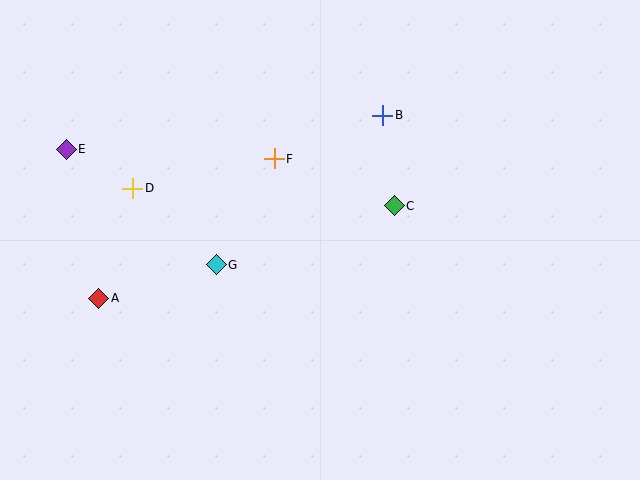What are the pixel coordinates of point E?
Point E is at (66, 149).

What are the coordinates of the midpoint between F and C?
The midpoint between F and C is at (334, 182).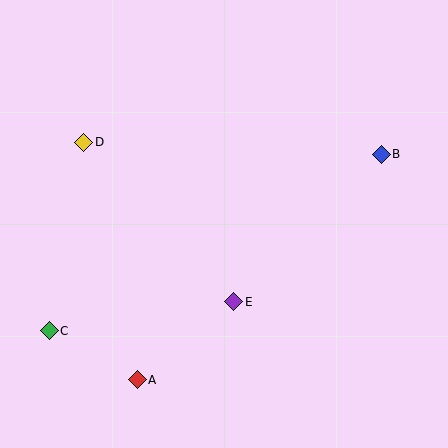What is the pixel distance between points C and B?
The distance between C and B is 376 pixels.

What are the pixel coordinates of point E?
Point E is at (234, 302).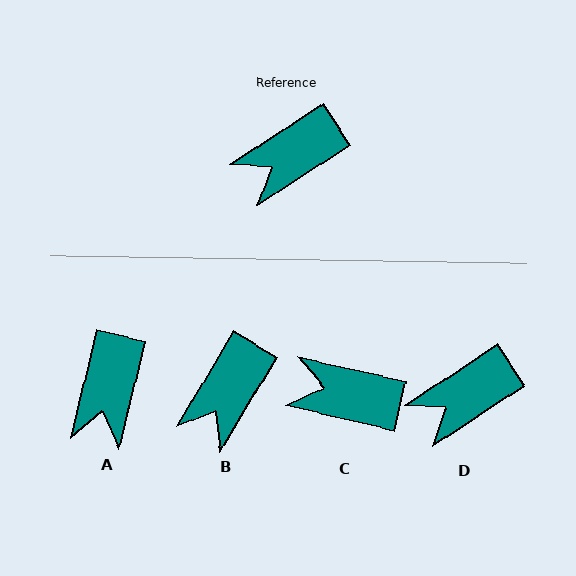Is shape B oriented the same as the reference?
No, it is off by about 26 degrees.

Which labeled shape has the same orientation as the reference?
D.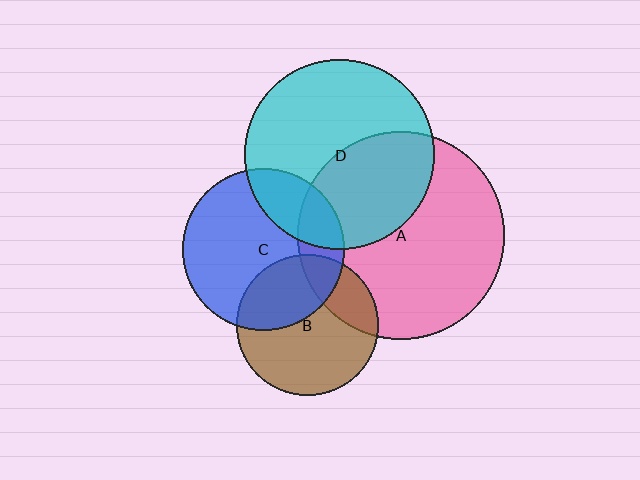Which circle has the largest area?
Circle A (pink).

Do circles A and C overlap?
Yes.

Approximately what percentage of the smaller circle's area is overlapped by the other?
Approximately 20%.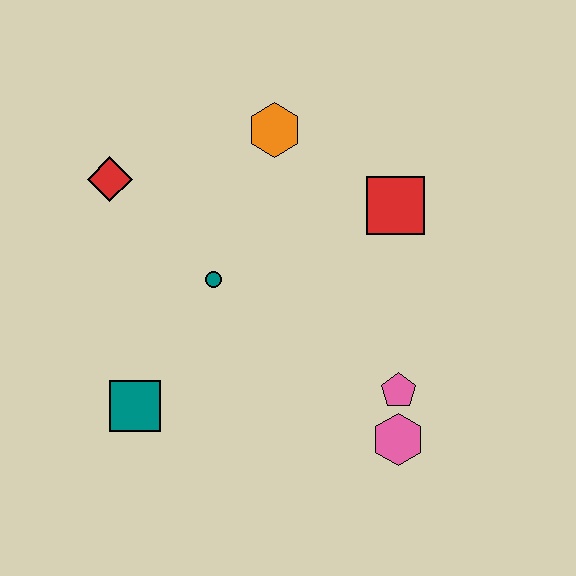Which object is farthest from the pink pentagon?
The red diamond is farthest from the pink pentagon.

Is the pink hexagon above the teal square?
No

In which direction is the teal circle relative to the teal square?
The teal circle is above the teal square.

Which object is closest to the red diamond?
The teal circle is closest to the red diamond.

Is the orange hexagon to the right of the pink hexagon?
No